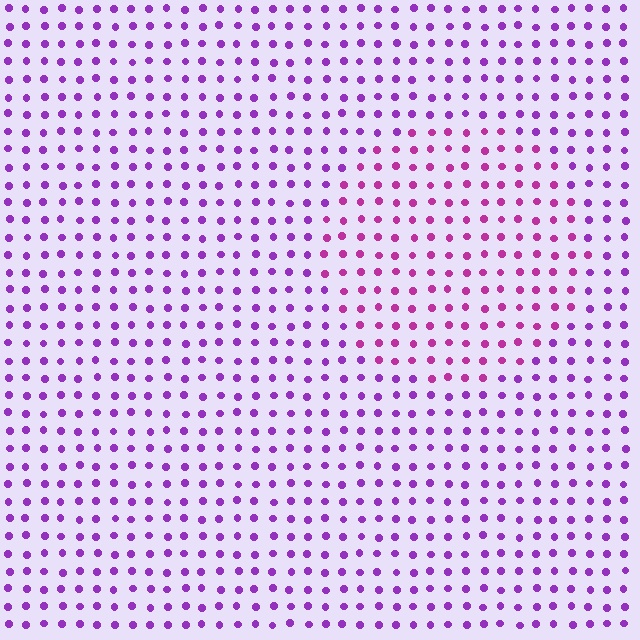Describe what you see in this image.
The image is filled with small purple elements in a uniform arrangement. A circle-shaped region is visible where the elements are tinted to a slightly different hue, forming a subtle color boundary.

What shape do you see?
I see a circle.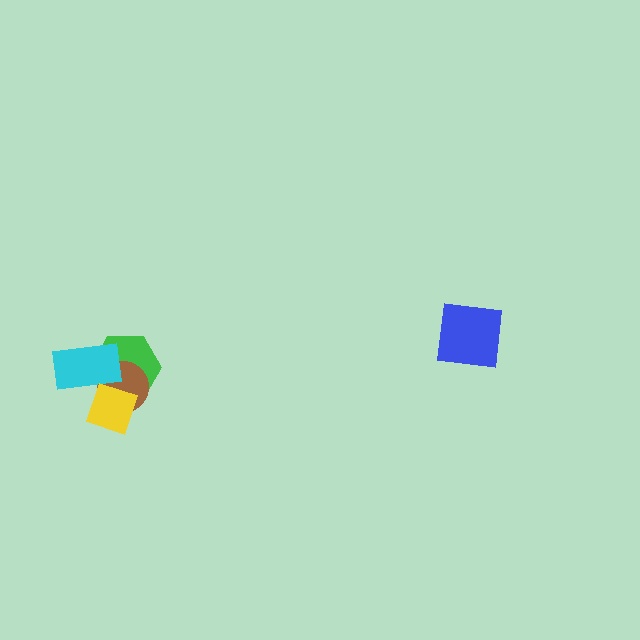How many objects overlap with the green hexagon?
3 objects overlap with the green hexagon.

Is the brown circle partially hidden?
Yes, it is partially covered by another shape.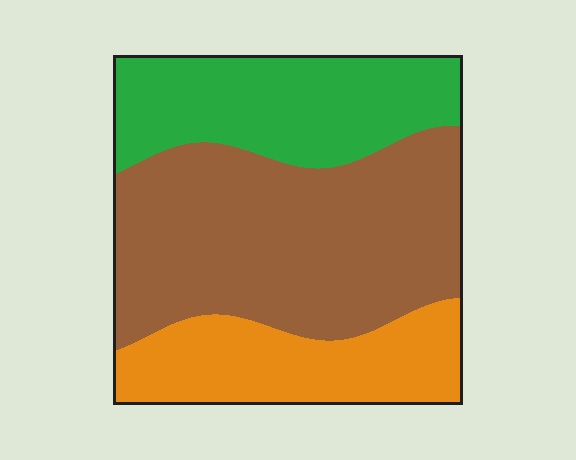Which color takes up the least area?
Orange, at roughly 25%.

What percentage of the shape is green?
Green takes up between a sixth and a third of the shape.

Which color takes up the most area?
Brown, at roughly 50%.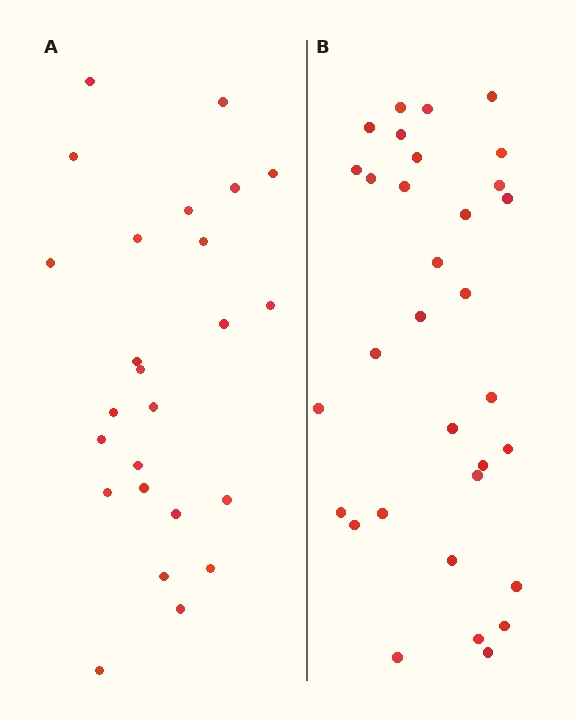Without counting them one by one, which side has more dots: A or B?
Region B (the right region) has more dots.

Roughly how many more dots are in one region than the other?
Region B has roughly 8 or so more dots than region A.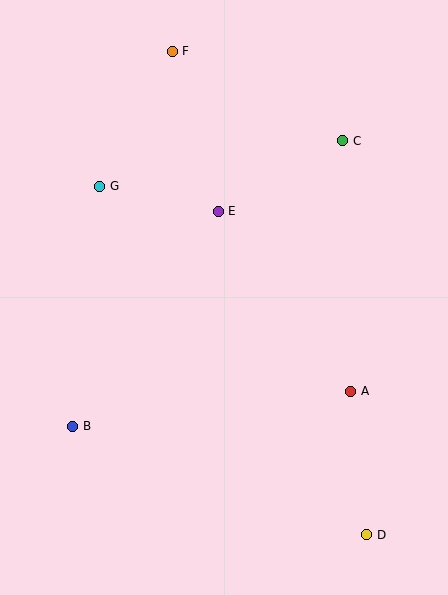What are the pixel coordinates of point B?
Point B is at (73, 426).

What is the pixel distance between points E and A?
The distance between E and A is 223 pixels.